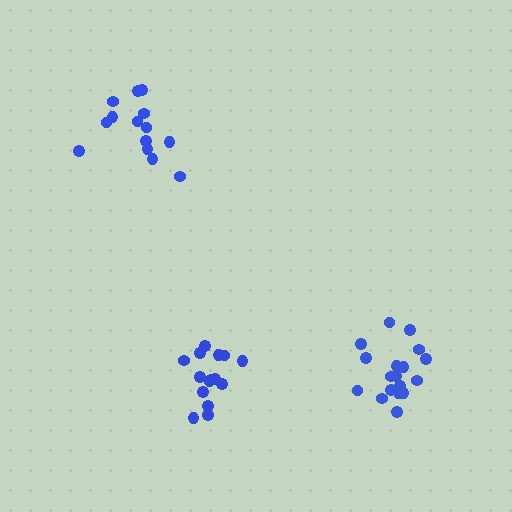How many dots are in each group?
Group 1: 15 dots, Group 2: 14 dots, Group 3: 18 dots (47 total).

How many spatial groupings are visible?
There are 3 spatial groupings.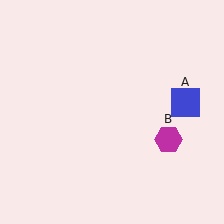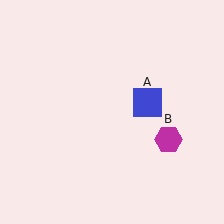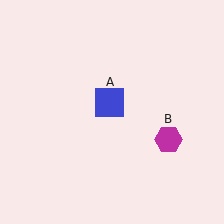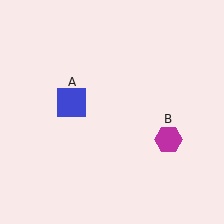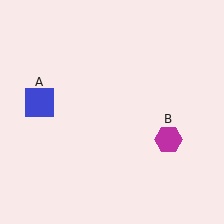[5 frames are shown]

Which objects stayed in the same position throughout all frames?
Magenta hexagon (object B) remained stationary.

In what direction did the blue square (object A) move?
The blue square (object A) moved left.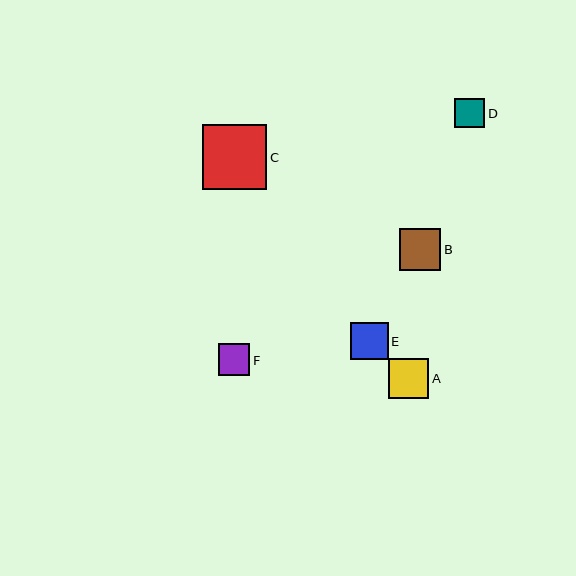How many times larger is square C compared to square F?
Square C is approximately 2.0 times the size of square F.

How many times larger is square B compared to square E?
Square B is approximately 1.1 times the size of square E.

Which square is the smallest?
Square D is the smallest with a size of approximately 30 pixels.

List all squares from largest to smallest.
From largest to smallest: C, B, A, E, F, D.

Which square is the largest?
Square C is the largest with a size of approximately 64 pixels.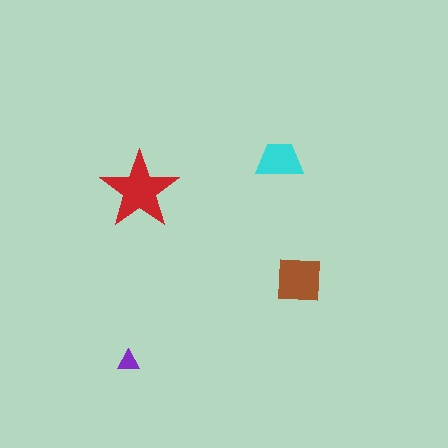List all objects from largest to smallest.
The red star, the brown square, the cyan trapezoid, the purple triangle.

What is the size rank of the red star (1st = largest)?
1st.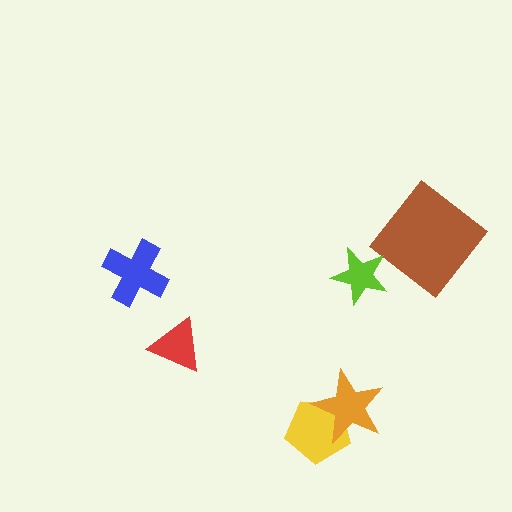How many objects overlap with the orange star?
1 object overlaps with the orange star.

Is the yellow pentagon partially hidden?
Yes, it is partially covered by another shape.